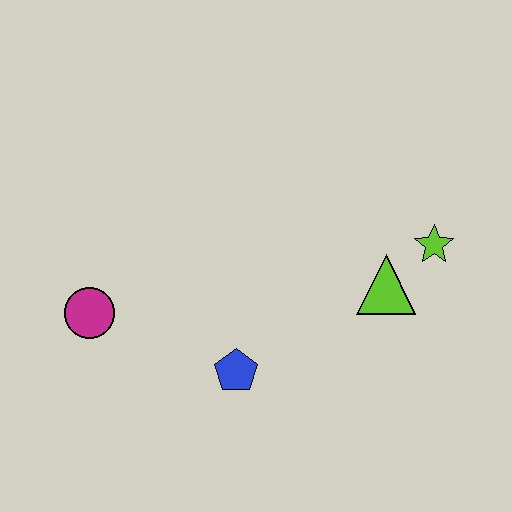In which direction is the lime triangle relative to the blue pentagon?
The lime triangle is to the right of the blue pentagon.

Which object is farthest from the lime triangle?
The magenta circle is farthest from the lime triangle.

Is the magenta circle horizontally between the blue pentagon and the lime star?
No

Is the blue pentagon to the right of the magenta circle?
Yes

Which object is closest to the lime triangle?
The lime star is closest to the lime triangle.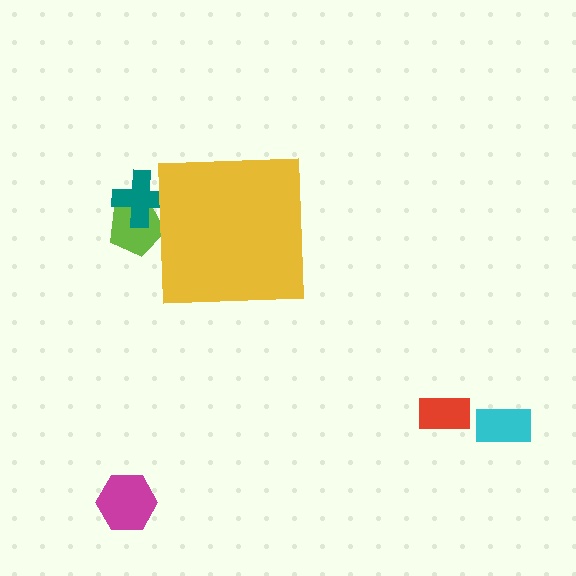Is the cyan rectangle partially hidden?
No, the cyan rectangle is fully visible.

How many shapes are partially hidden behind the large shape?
2 shapes are partially hidden.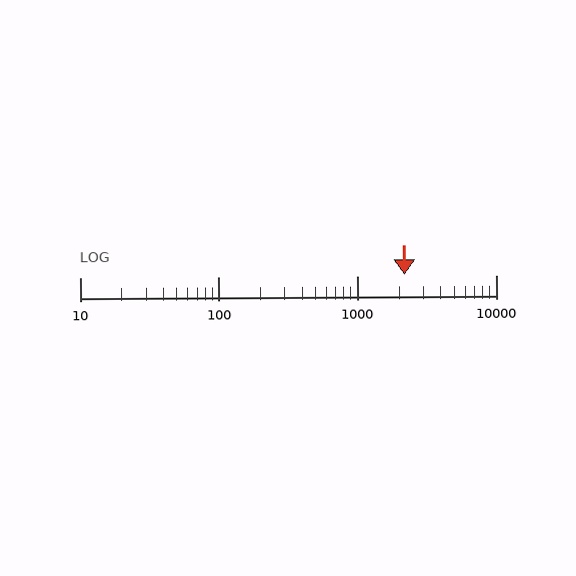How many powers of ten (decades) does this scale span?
The scale spans 3 decades, from 10 to 10000.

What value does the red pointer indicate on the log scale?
The pointer indicates approximately 2200.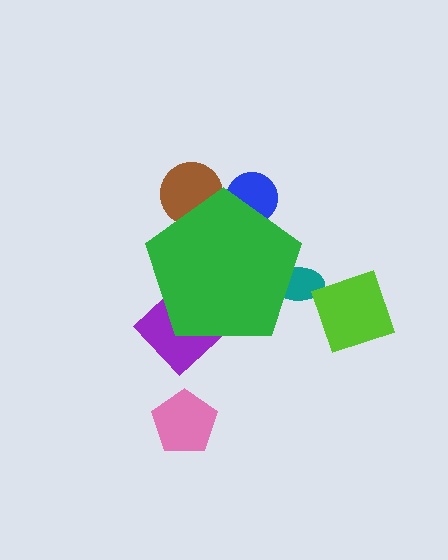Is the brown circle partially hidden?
Yes, the brown circle is partially hidden behind the green pentagon.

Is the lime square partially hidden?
No, the lime square is fully visible.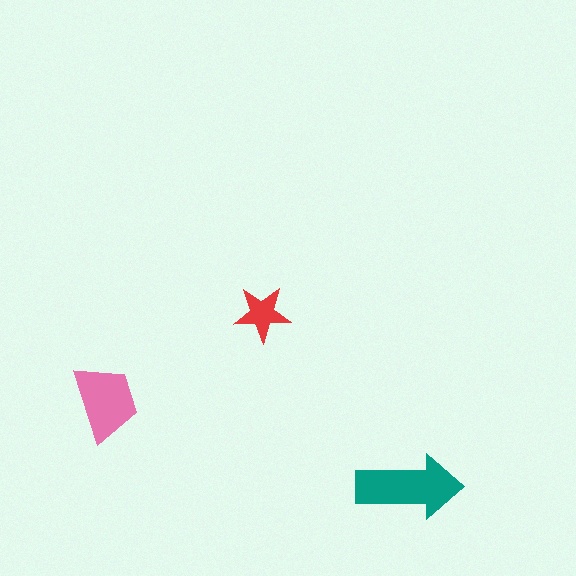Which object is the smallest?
The red star.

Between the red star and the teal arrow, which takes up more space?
The teal arrow.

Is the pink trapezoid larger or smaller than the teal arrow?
Smaller.